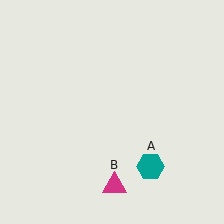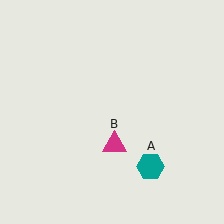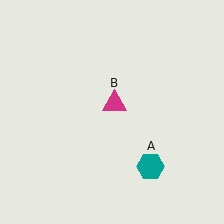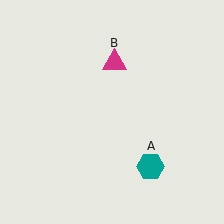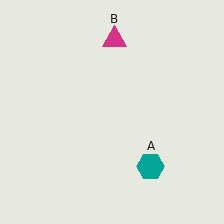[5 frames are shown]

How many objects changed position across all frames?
1 object changed position: magenta triangle (object B).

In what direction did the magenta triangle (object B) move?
The magenta triangle (object B) moved up.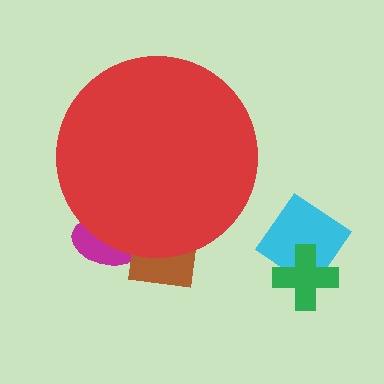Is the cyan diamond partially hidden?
No, the cyan diamond is fully visible.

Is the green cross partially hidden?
No, the green cross is fully visible.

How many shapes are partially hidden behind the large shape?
2 shapes are partially hidden.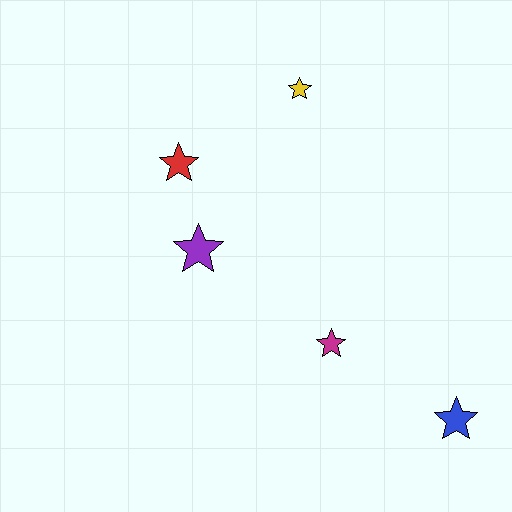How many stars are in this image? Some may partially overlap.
There are 5 stars.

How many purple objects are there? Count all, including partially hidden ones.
There is 1 purple object.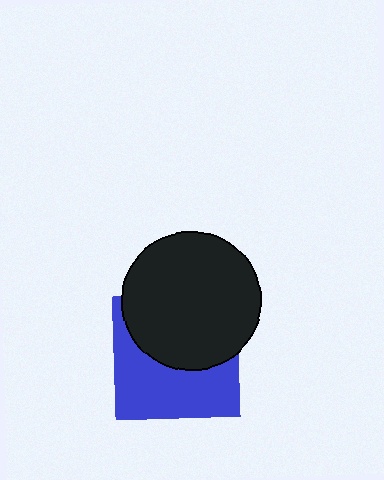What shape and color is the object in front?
The object in front is a black circle.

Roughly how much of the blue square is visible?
About half of it is visible (roughly 51%).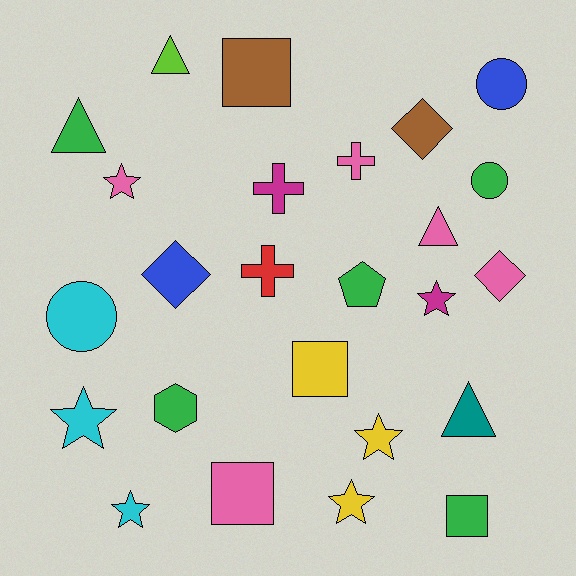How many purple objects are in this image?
There are no purple objects.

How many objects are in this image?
There are 25 objects.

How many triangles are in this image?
There are 4 triangles.